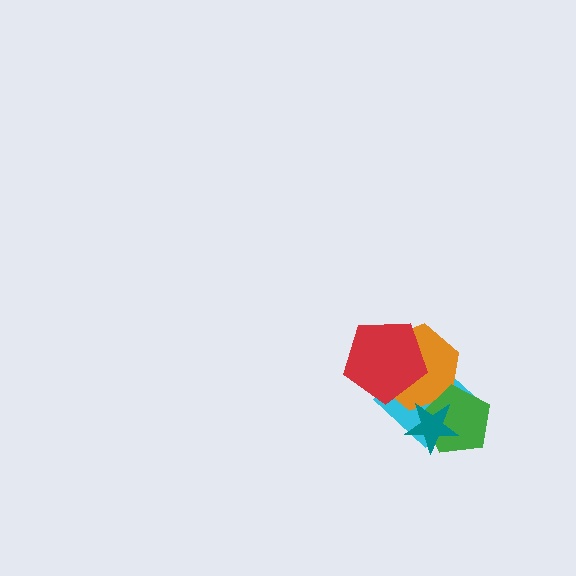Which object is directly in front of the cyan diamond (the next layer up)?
The orange hexagon is directly in front of the cyan diamond.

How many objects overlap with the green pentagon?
3 objects overlap with the green pentagon.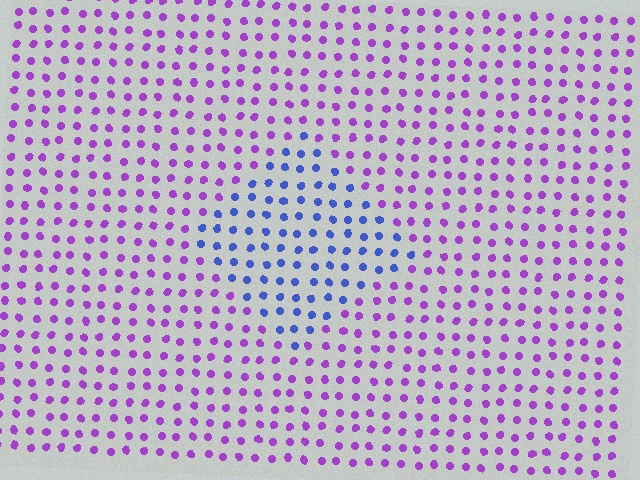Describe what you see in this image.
The image is filled with small purple elements in a uniform arrangement. A diamond-shaped region is visible where the elements are tinted to a slightly different hue, forming a subtle color boundary.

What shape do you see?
I see a diamond.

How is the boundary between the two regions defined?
The boundary is defined purely by a slight shift in hue (about 54 degrees). Spacing, size, and orientation are identical on both sides.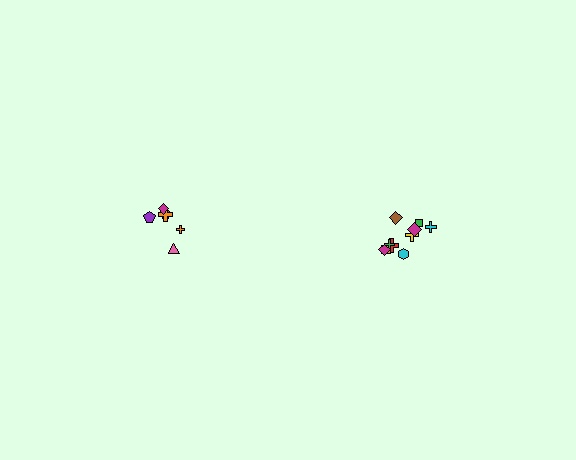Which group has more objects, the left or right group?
The right group.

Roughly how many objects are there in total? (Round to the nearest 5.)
Roughly 15 objects in total.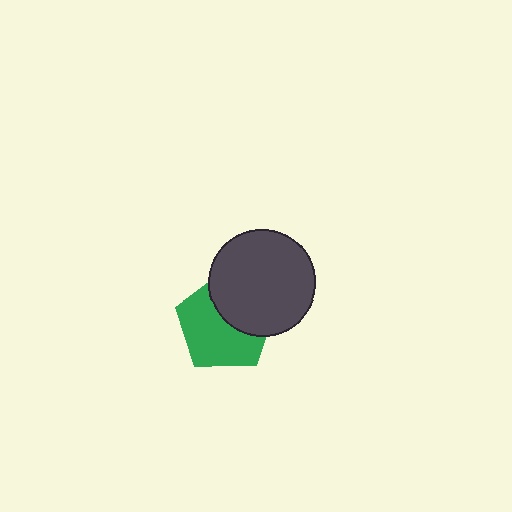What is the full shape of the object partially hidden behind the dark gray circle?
The partially hidden object is a green pentagon.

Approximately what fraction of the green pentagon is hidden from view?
Roughly 41% of the green pentagon is hidden behind the dark gray circle.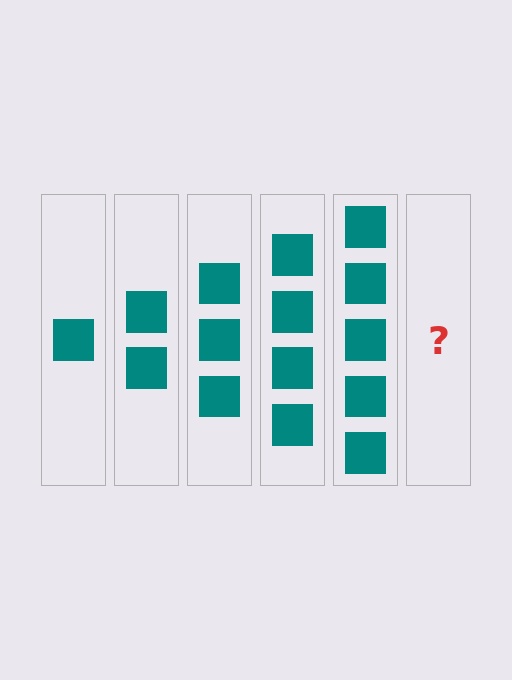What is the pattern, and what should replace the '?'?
The pattern is that each step adds one more square. The '?' should be 6 squares.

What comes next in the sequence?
The next element should be 6 squares.